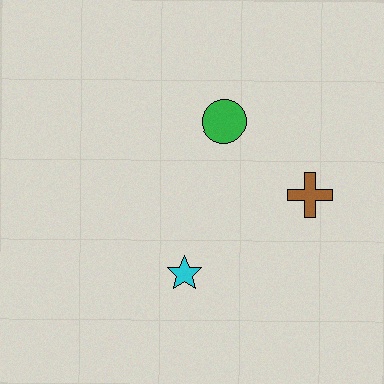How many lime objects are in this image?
There are no lime objects.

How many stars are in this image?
There is 1 star.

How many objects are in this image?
There are 3 objects.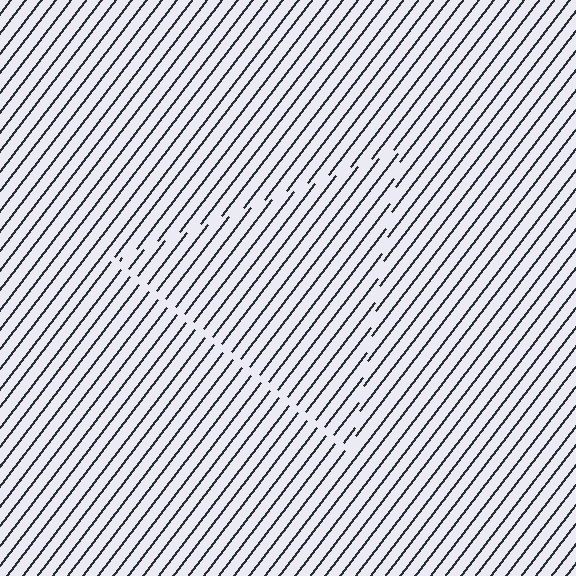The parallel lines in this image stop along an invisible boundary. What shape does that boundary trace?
An illusory triangle. The interior of the shape contains the same grating, shifted by half a period — the contour is defined by the phase discontinuity where line-ends from the inner and outer gratings abut.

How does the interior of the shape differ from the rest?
The interior of the shape contains the same grating, shifted by half a period — the contour is defined by the phase discontinuity where line-ends from the inner and outer gratings abut.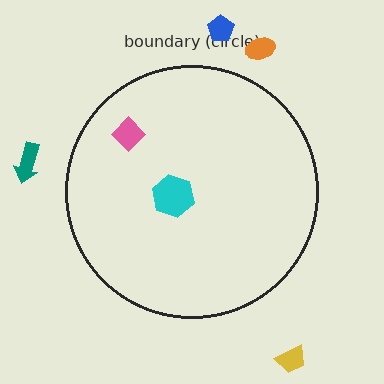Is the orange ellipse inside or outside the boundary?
Outside.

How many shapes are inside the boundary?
2 inside, 4 outside.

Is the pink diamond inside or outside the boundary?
Inside.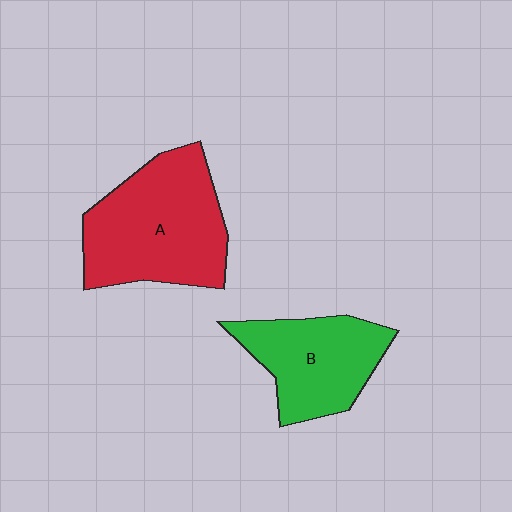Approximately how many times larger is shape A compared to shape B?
Approximately 1.4 times.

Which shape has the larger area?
Shape A (red).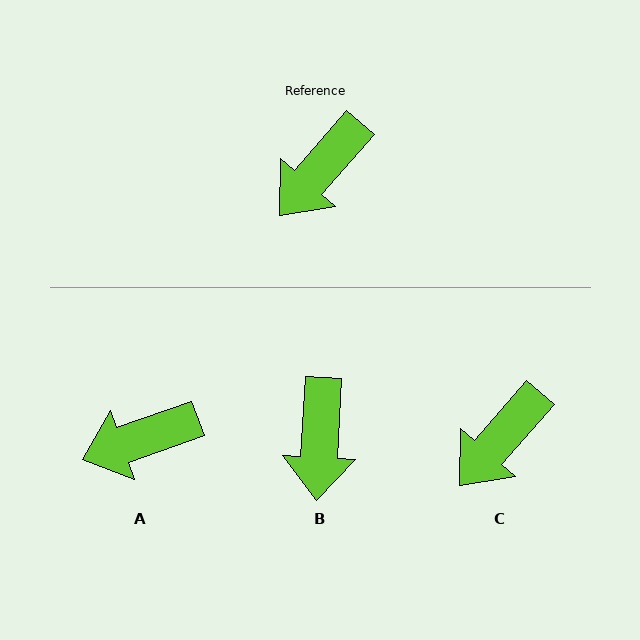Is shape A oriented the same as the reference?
No, it is off by about 30 degrees.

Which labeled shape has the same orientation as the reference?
C.